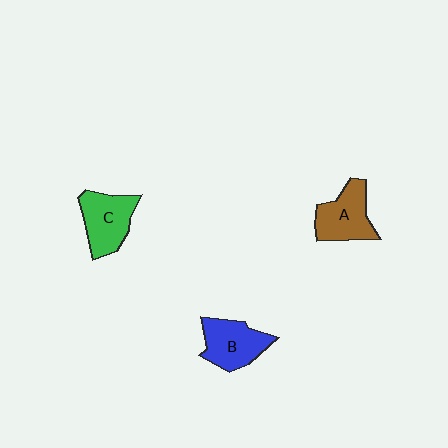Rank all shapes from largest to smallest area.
From largest to smallest: C (green), A (brown), B (blue).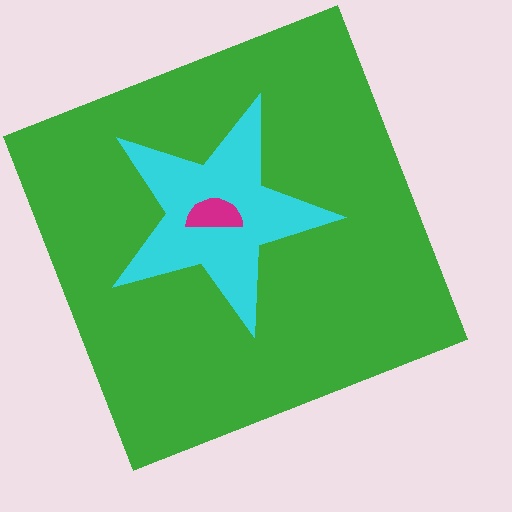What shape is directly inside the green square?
The cyan star.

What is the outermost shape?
The green square.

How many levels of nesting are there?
3.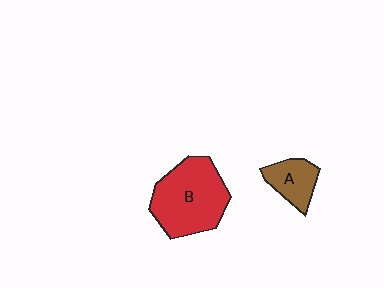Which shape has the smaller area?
Shape A (brown).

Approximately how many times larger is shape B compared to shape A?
Approximately 2.3 times.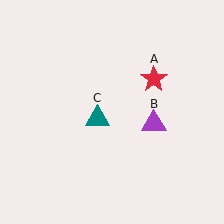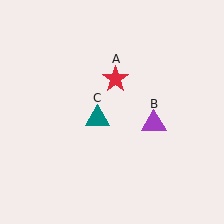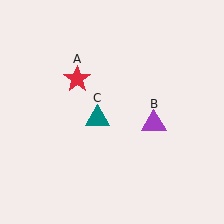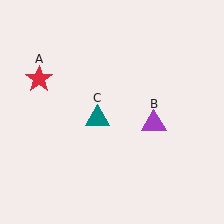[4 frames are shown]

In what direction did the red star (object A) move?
The red star (object A) moved left.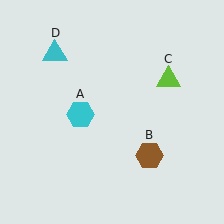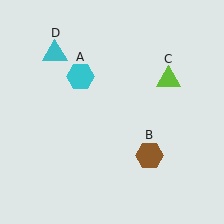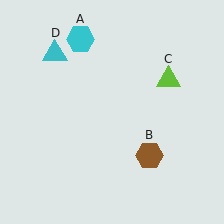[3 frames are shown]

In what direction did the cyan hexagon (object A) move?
The cyan hexagon (object A) moved up.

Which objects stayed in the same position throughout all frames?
Brown hexagon (object B) and lime triangle (object C) and cyan triangle (object D) remained stationary.